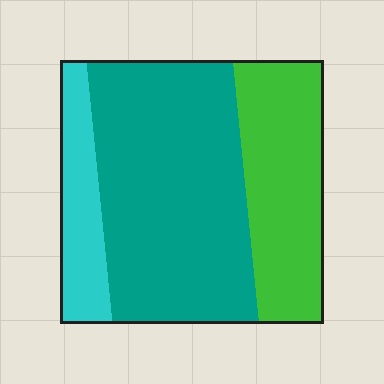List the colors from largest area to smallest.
From largest to smallest: teal, green, cyan.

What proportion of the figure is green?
Green covers 30% of the figure.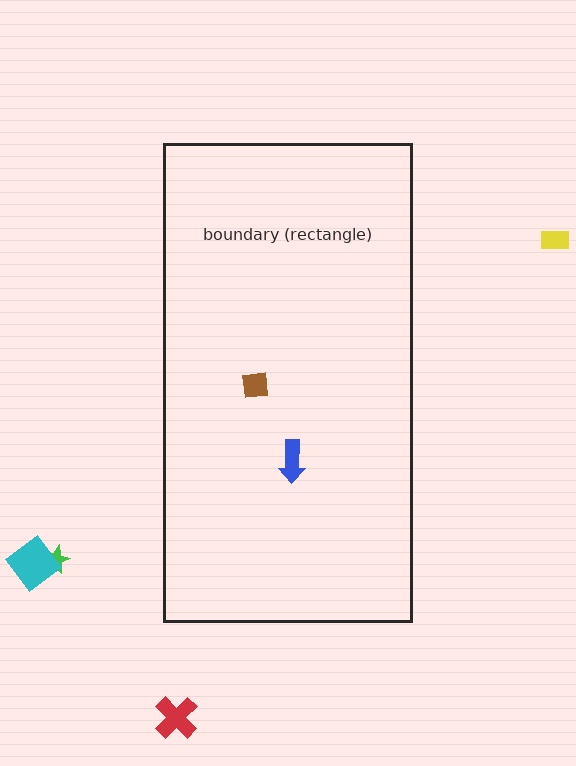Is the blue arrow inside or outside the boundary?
Inside.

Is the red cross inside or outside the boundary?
Outside.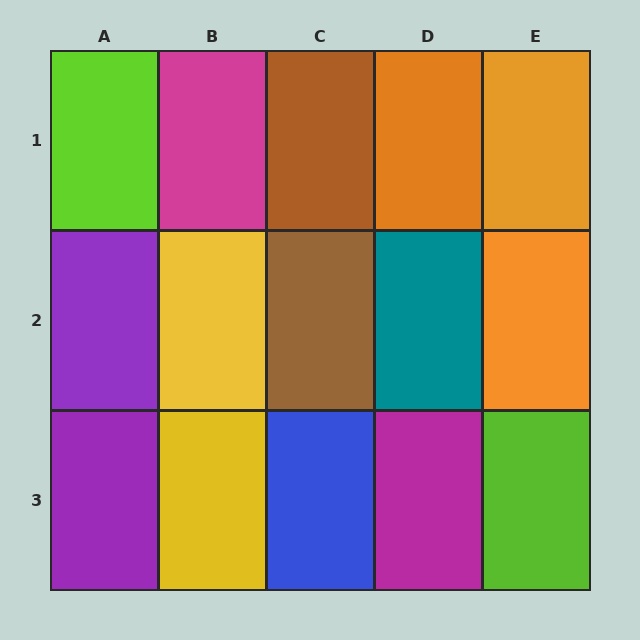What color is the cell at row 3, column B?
Yellow.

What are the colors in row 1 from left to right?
Lime, magenta, brown, orange, orange.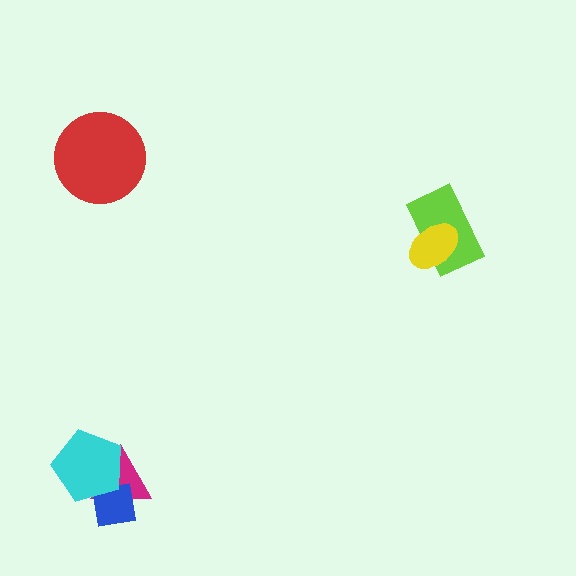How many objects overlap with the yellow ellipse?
1 object overlaps with the yellow ellipse.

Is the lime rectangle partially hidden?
Yes, it is partially covered by another shape.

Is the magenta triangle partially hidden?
Yes, it is partially covered by another shape.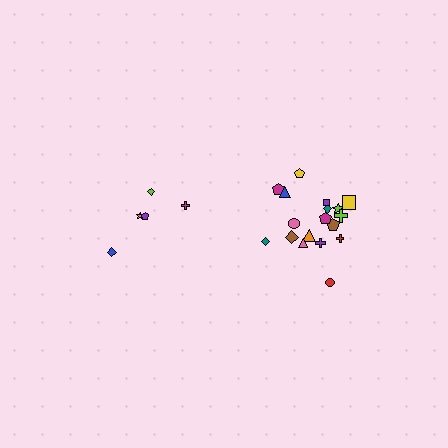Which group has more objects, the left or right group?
The right group.